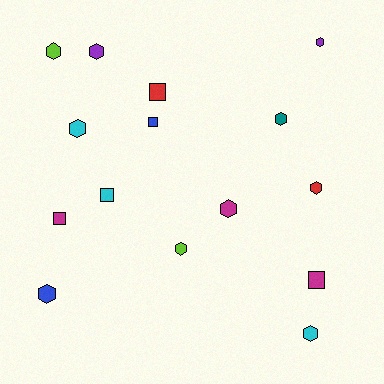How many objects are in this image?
There are 15 objects.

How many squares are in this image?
There are 5 squares.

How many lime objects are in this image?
There are 2 lime objects.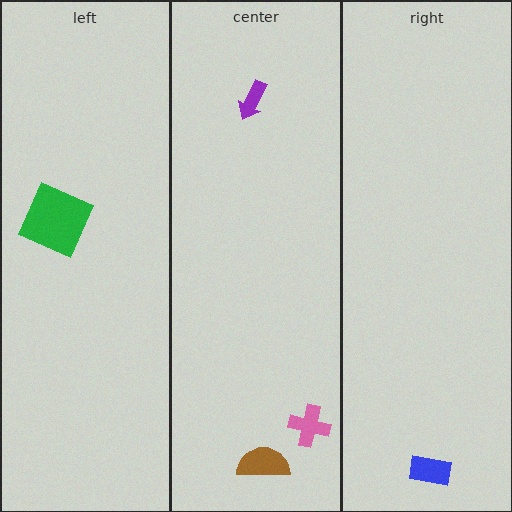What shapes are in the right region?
The blue rectangle.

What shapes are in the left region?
The green square.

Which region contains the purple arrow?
The center region.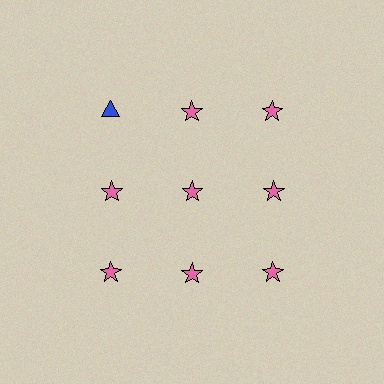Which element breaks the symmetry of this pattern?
The blue triangle in the top row, leftmost column breaks the symmetry. All other shapes are pink stars.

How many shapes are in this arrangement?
There are 9 shapes arranged in a grid pattern.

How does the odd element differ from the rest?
It differs in both color (blue instead of pink) and shape (triangle instead of star).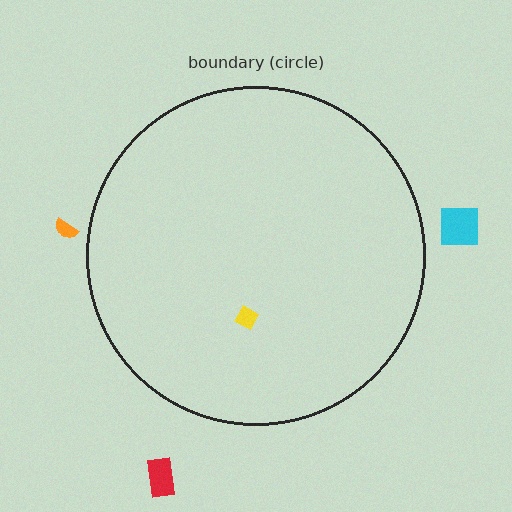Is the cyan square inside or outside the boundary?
Outside.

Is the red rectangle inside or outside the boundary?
Outside.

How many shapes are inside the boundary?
1 inside, 3 outside.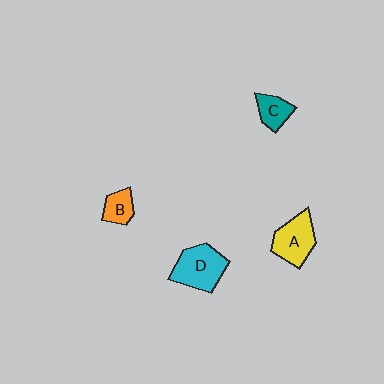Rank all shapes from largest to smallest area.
From largest to smallest: D (cyan), A (yellow), C (teal), B (orange).